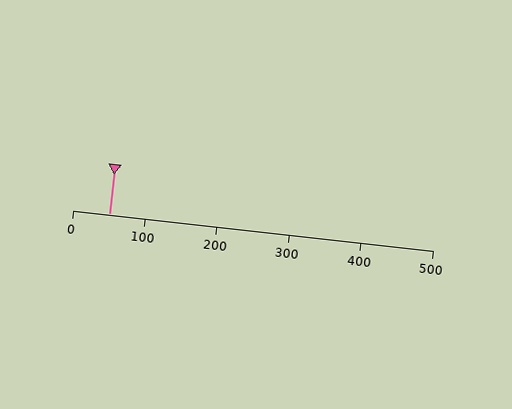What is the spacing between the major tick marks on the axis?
The major ticks are spaced 100 apart.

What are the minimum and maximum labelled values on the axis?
The axis runs from 0 to 500.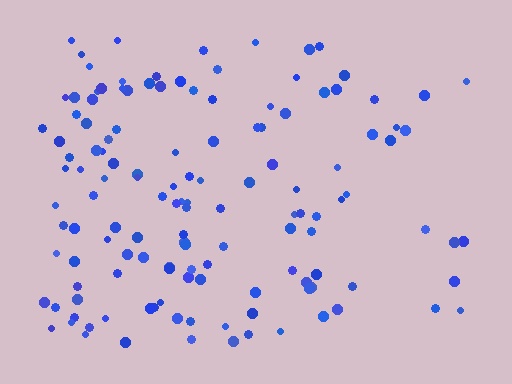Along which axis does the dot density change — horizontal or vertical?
Horizontal.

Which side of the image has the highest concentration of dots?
The left.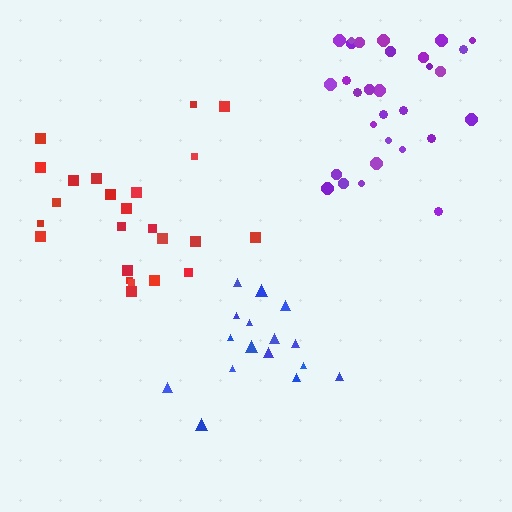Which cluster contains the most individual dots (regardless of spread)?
Purple (30).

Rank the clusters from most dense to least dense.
purple, blue, red.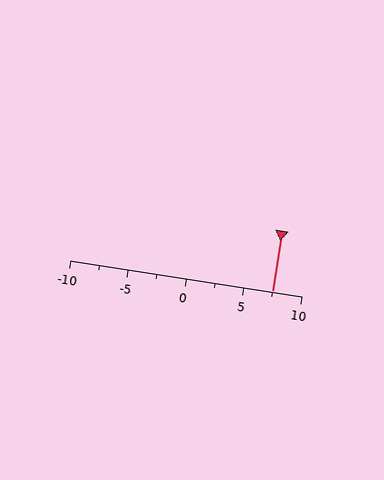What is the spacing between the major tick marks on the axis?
The major ticks are spaced 5 apart.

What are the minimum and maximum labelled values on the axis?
The axis runs from -10 to 10.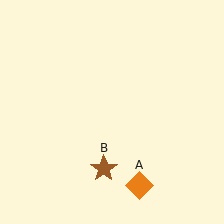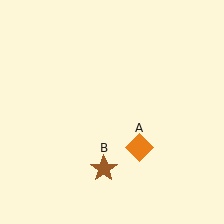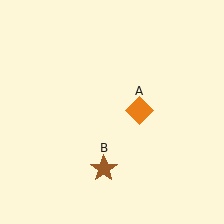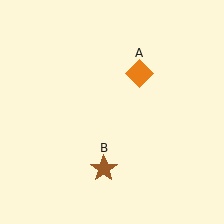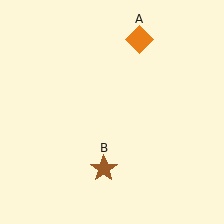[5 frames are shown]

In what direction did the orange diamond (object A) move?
The orange diamond (object A) moved up.